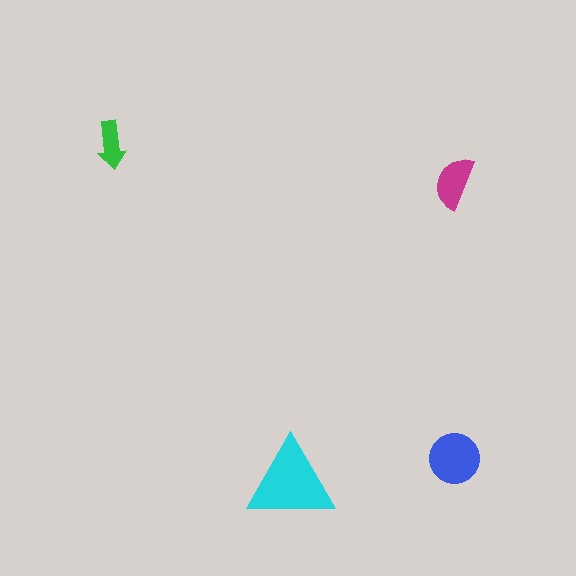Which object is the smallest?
The green arrow.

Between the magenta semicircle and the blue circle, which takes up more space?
The blue circle.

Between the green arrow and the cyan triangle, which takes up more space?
The cyan triangle.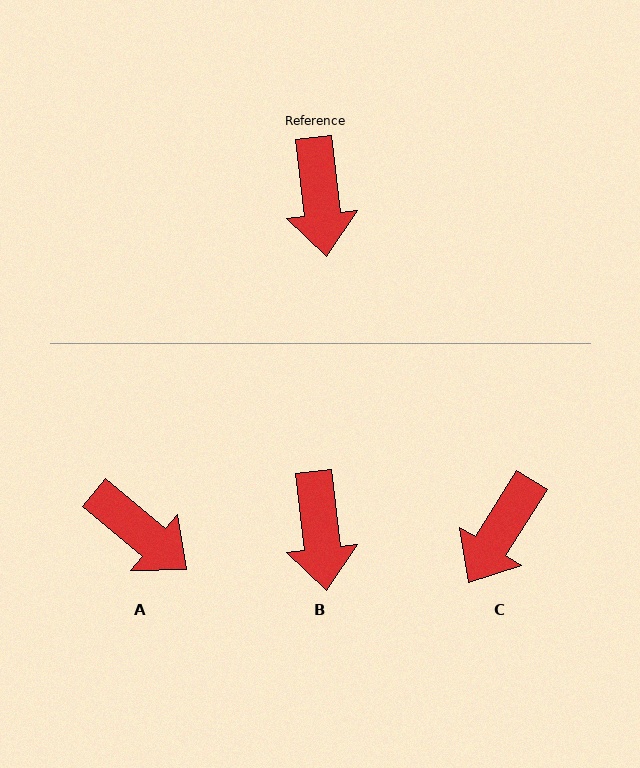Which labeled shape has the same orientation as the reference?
B.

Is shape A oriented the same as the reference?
No, it is off by about 44 degrees.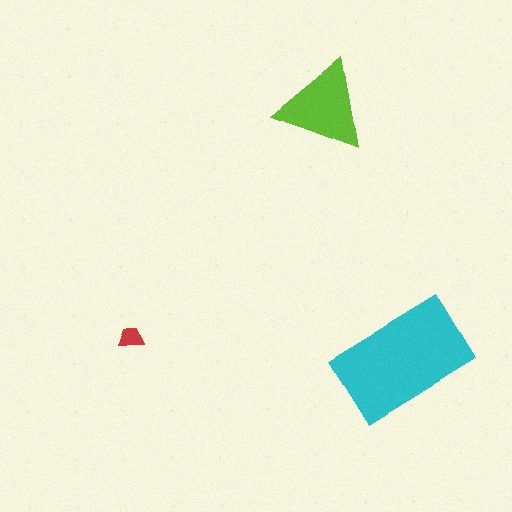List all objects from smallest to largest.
The red trapezoid, the lime triangle, the cyan rectangle.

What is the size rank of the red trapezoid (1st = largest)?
3rd.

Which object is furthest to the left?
The red trapezoid is leftmost.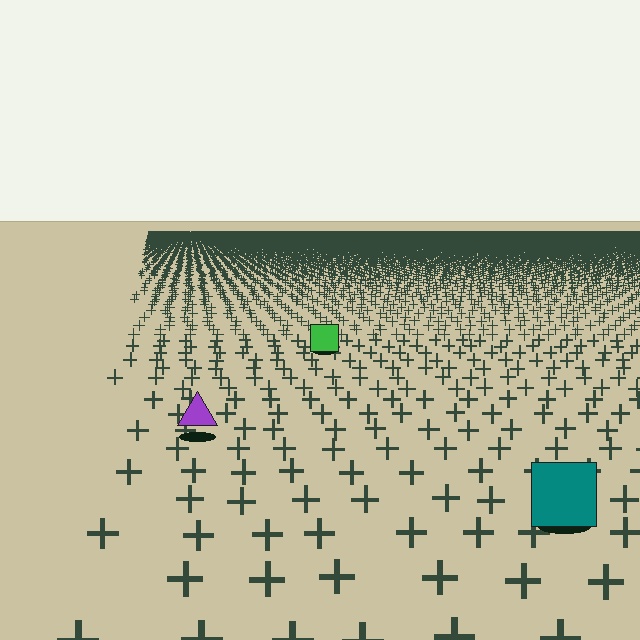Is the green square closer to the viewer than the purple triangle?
No. The purple triangle is closer — you can tell from the texture gradient: the ground texture is coarser near it.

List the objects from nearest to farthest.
From nearest to farthest: the teal square, the purple triangle, the green square.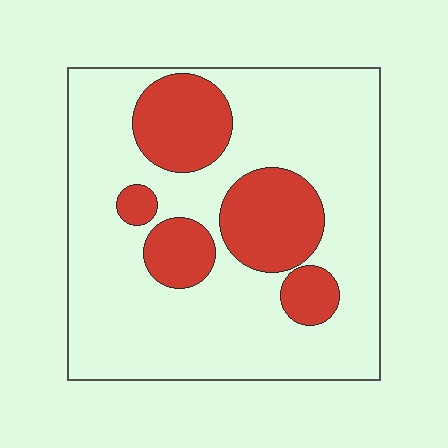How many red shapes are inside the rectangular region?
5.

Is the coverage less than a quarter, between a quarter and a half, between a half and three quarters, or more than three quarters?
Between a quarter and a half.